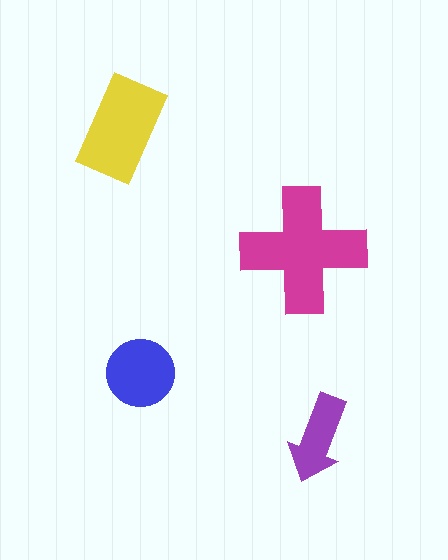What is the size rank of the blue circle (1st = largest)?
3rd.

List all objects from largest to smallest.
The magenta cross, the yellow rectangle, the blue circle, the purple arrow.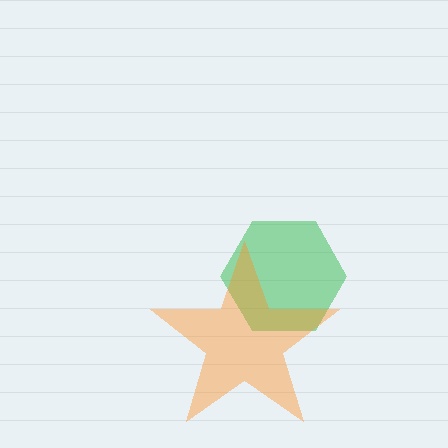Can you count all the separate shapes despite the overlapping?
Yes, there are 2 separate shapes.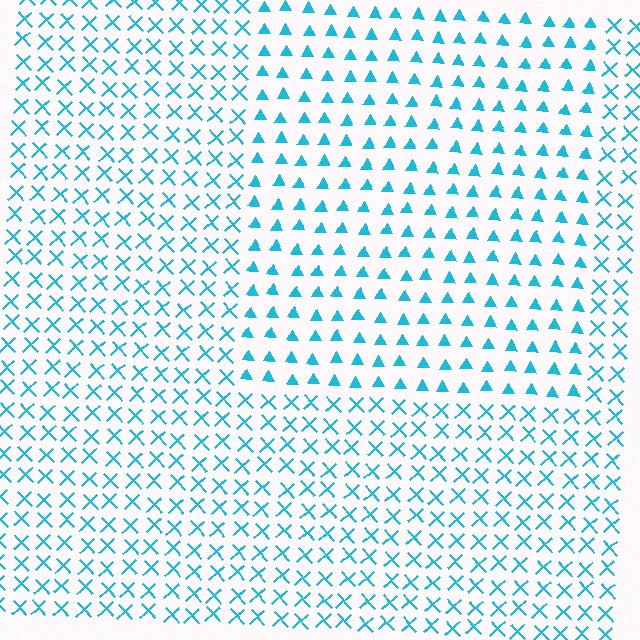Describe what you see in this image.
The image is filled with small cyan elements arranged in a uniform grid. A rectangle-shaped region contains triangles, while the surrounding area contains X marks. The boundary is defined purely by the change in element shape.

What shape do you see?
I see a rectangle.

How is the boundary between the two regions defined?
The boundary is defined by a change in element shape: triangles inside vs. X marks outside. All elements share the same color and spacing.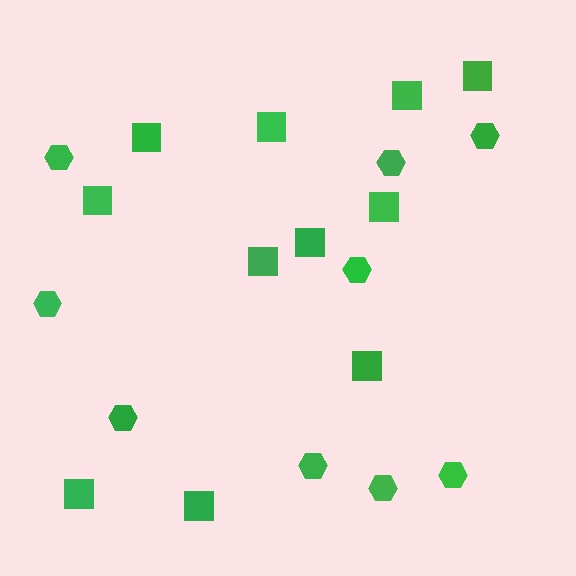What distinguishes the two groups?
There are 2 groups: one group of hexagons (9) and one group of squares (11).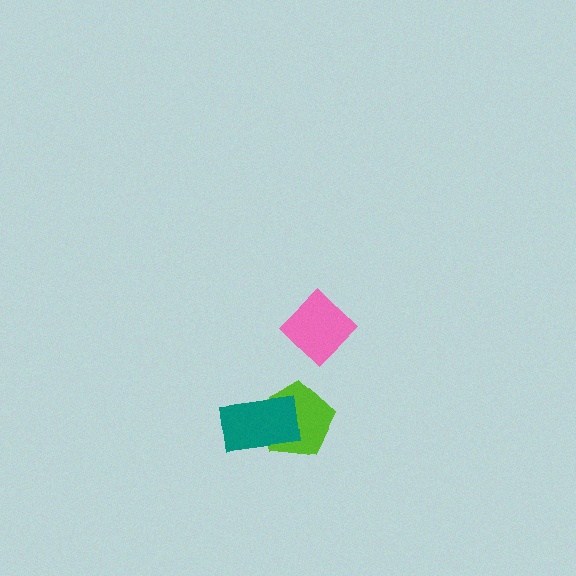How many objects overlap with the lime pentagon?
1 object overlaps with the lime pentagon.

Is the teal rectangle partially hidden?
No, no other shape covers it.